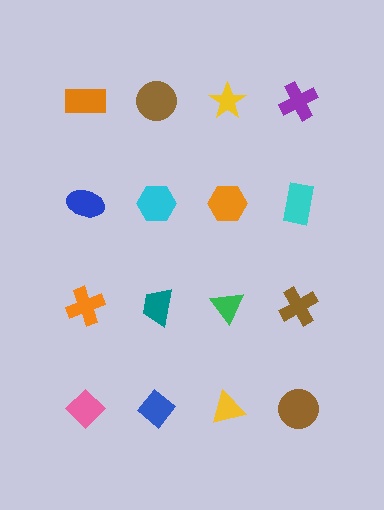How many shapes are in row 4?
4 shapes.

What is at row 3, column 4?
A brown cross.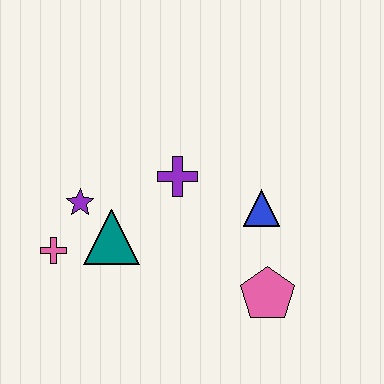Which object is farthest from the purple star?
The pink pentagon is farthest from the purple star.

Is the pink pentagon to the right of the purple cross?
Yes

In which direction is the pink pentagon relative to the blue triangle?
The pink pentagon is below the blue triangle.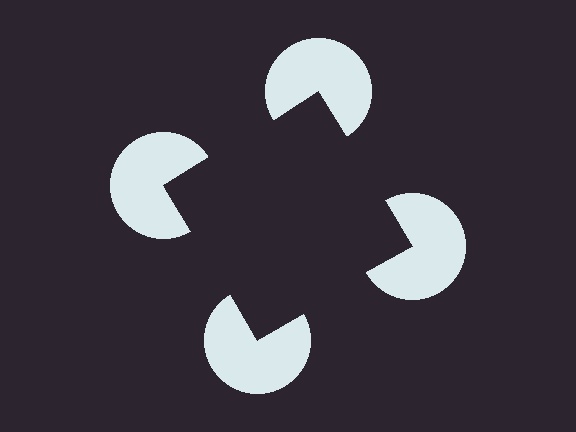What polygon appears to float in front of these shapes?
An illusory square — its edges are inferred from the aligned wedge cuts in the pac-man discs, not physically drawn.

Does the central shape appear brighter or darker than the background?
It typically appears slightly darker than the background, even though no actual brightness change is drawn.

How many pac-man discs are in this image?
There are 4 — one at each vertex of the illusory square.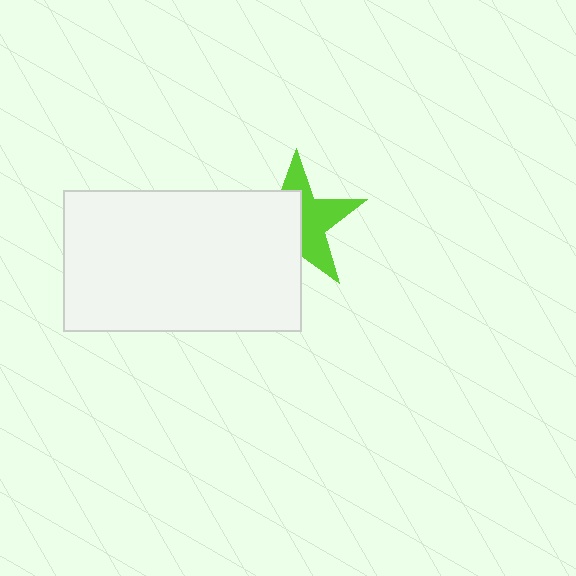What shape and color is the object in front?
The object in front is a white rectangle.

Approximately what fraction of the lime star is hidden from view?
Roughly 51% of the lime star is hidden behind the white rectangle.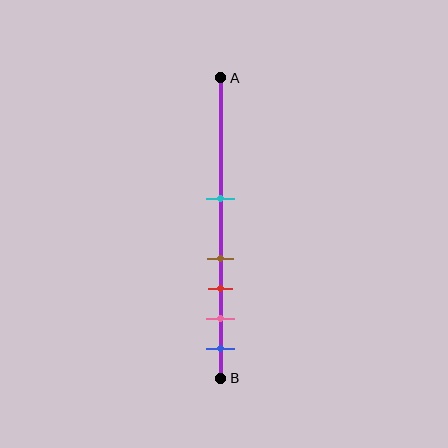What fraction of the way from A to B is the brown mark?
The brown mark is approximately 60% (0.6) of the way from A to B.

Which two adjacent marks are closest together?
The brown and red marks are the closest adjacent pair.